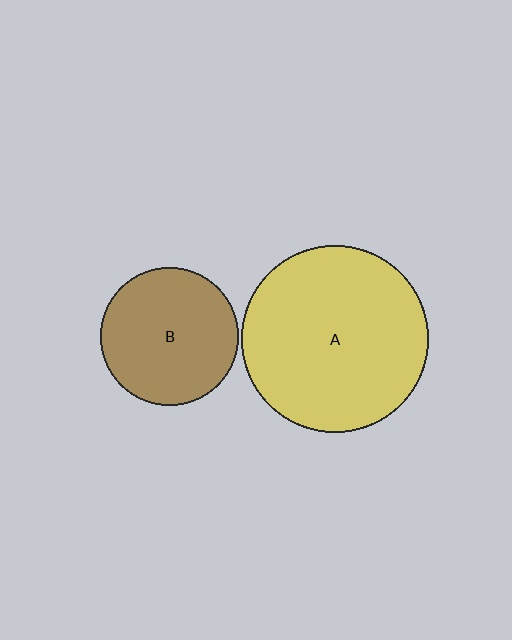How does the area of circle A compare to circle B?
Approximately 1.8 times.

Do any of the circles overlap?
No, none of the circles overlap.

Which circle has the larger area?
Circle A (yellow).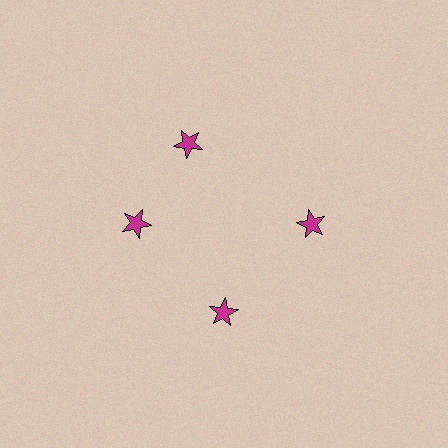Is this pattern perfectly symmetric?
No. The 4 magenta stars are arranged in a ring, but one element near the 12 o'clock position is rotated out of alignment along the ring, breaking the 4-fold rotational symmetry.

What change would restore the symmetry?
The symmetry would be restored by rotating it back into even spacing with its neighbors so that all 4 stars sit at equal angles and equal distance from the center.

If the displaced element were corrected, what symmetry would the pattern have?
It would have 4-fold rotational symmetry — the pattern would map onto itself every 90 degrees.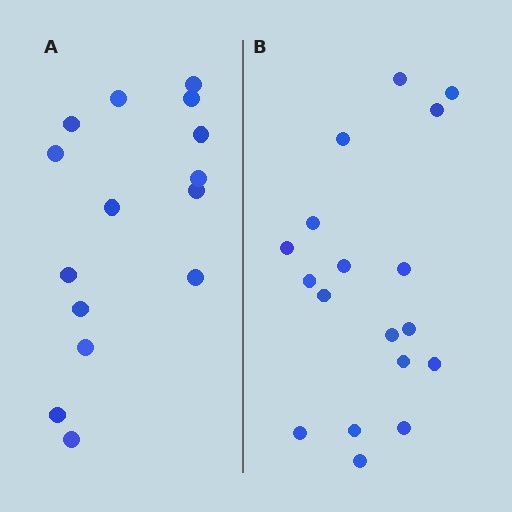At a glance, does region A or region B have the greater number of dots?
Region B (the right region) has more dots.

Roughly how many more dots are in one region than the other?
Region B has just a few more — roughly 2 or 3 more dots than region A.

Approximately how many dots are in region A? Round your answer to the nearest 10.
About 20 dots. (The exact count is 15, which rounds to 20.)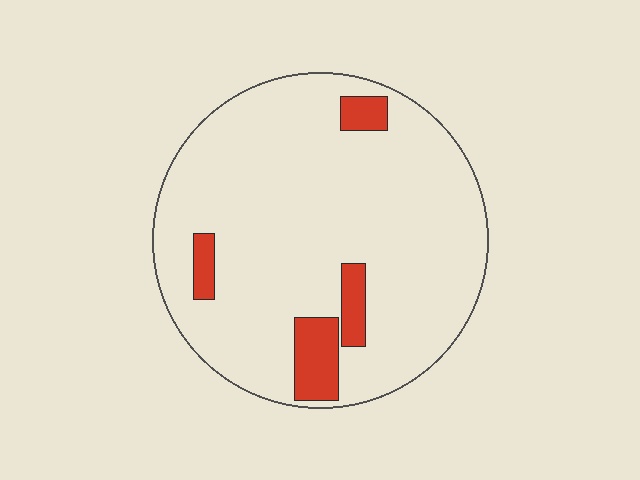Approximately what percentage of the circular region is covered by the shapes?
Approximately 10%.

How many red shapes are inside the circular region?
4.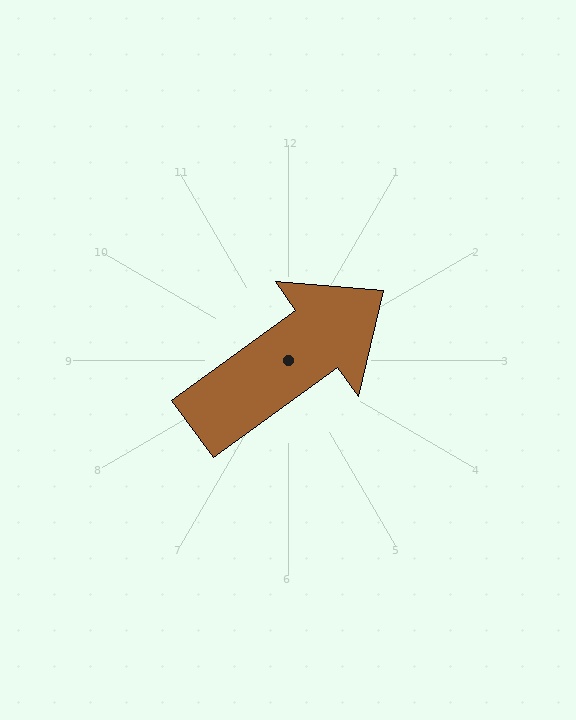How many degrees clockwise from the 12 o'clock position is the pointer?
Approximately 54 degrees.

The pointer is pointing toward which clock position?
Roughly 2 o'clock.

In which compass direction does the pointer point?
Northeast.